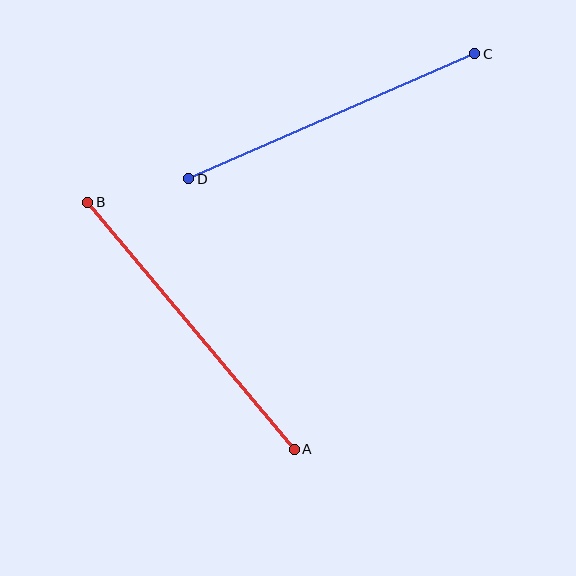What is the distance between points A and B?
The distance is approximately 322 pixels.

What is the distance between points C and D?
The distance is approximately 312 pixels.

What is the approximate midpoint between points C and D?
The midpoint is at approximately (332, 116) pixels.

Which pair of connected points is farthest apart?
Points A and B are farthest apart.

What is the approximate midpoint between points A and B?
The midpoint is at approximately (191, 326) pixels.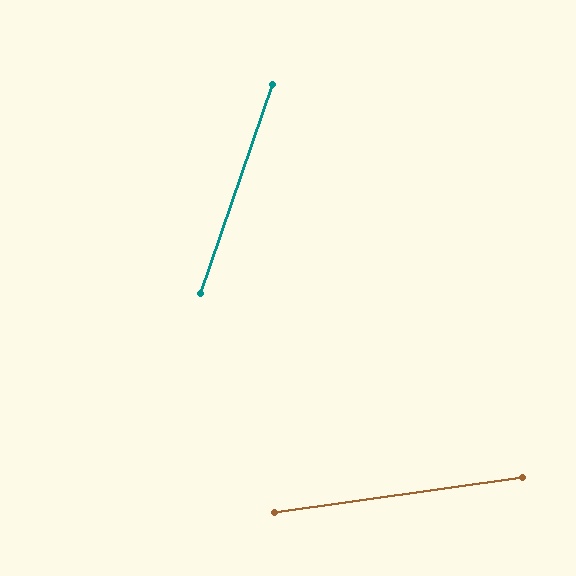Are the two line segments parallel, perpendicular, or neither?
Neither parallel nor perpendicular — they differ by about 63°.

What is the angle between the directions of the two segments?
Approximately 63 degrees.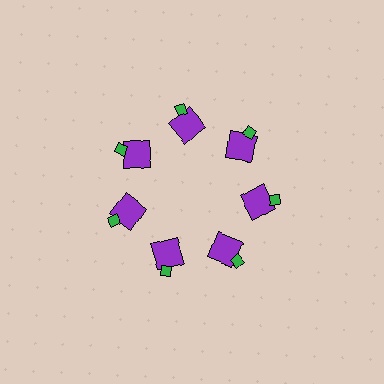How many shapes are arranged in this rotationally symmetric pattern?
There are 14 shapes, arranged in 7 groups of 2.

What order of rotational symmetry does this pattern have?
This pattern has 7-fold rotational symmetry.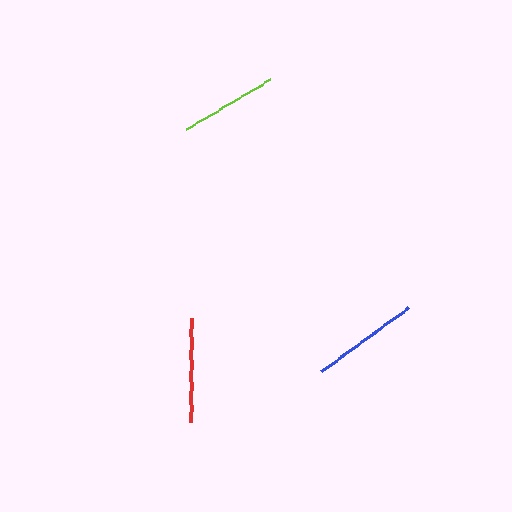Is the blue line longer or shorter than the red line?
The blue line is longer than the red line.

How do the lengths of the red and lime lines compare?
The red and lime lines are approximately the same length.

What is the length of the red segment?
The red segment is approximately 104 pixels long.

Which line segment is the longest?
The blue line is the longest at approximately 109 pixels.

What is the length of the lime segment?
The lime segment is approximately 97 pixels long.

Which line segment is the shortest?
The lime line is the shortest at approximately 97 pixels.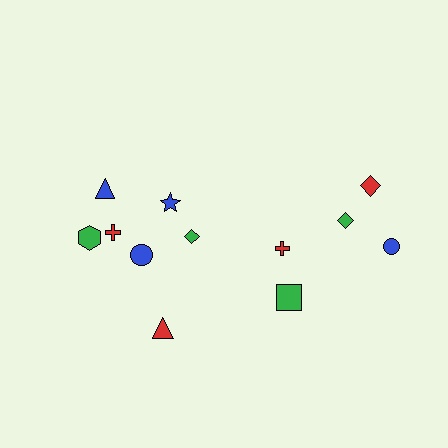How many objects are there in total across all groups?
There are 12 objects.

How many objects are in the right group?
There are 5 objects.